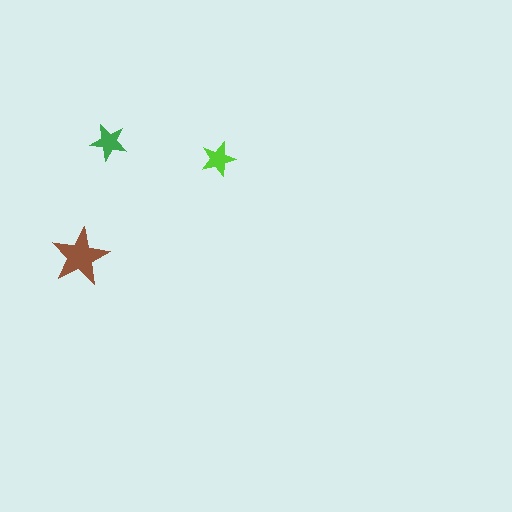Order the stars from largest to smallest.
the brown one, the green one, the lime one.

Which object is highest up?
The green star is topmost.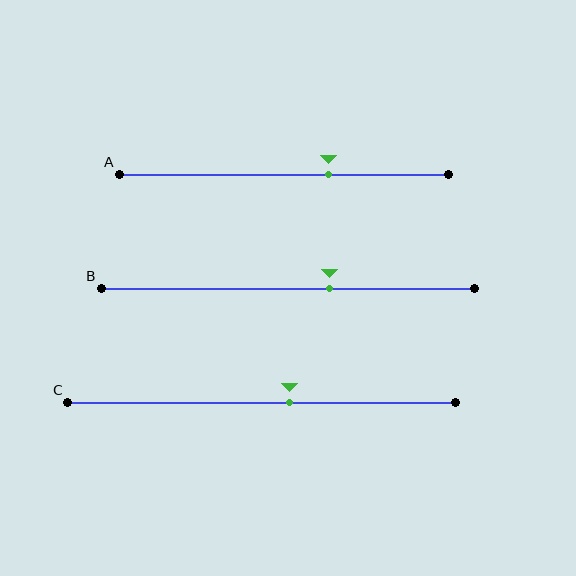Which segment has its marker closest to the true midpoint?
Segment C has its marker closest to the true midpoint.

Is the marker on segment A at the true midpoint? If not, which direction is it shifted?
No, the marker on segment A is shifted to the right by about 14% of the segment length.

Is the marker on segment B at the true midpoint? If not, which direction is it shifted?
No, the marker on segment B is shifted to the right by about 11% of the segment length.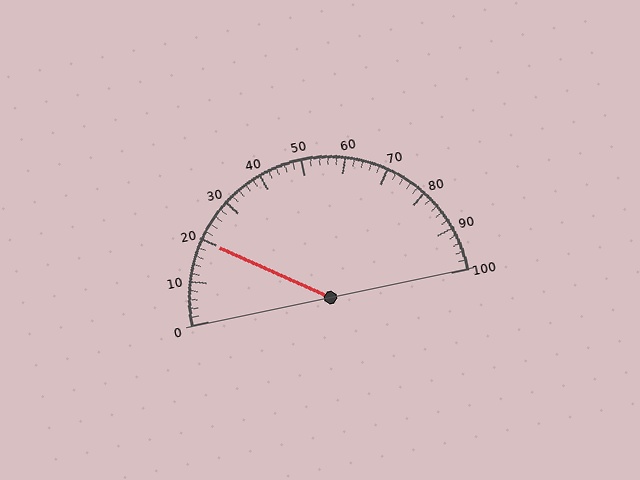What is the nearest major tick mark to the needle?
The nearest major tick mark is 20.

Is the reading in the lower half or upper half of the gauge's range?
The reading is in the lower half of the range (0 to 100).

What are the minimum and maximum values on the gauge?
The gauge ranges from 0 to 100.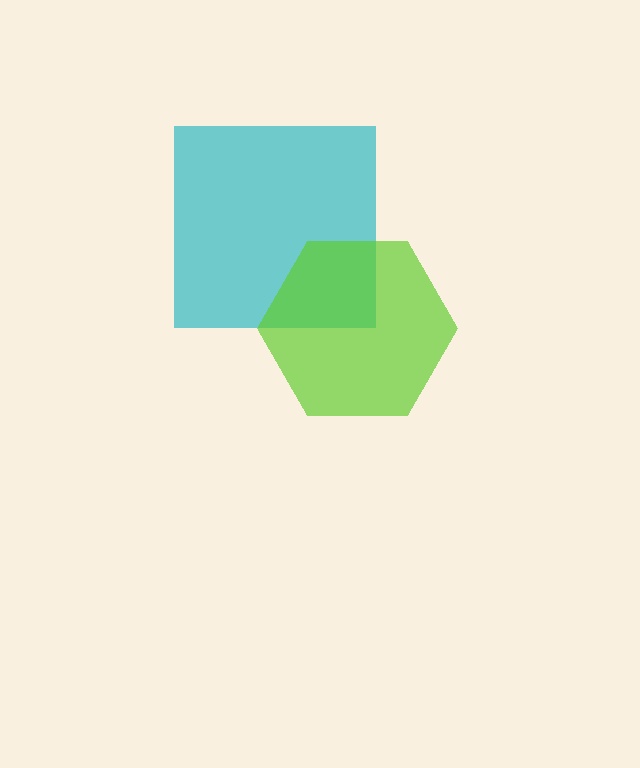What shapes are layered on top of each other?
The layered shapes are: a cyan square, a lime hexagon.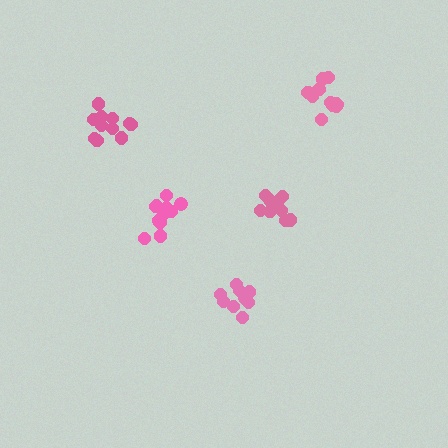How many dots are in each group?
Group 1: 9 dots, Group 2: 11 dots, Group 3: 11 dots, Group 4: 11 dots, Group 5: 10 dots (52 total).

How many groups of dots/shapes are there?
There are 5 groups.